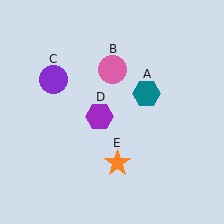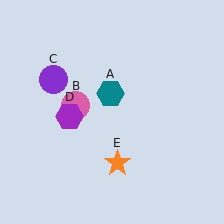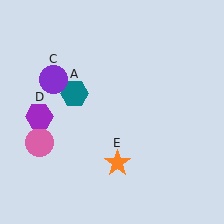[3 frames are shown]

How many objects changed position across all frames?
3 objects changed position: teal hexagon (object A), pink circle (object B), purple hexagon (object D).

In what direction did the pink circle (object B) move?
The pink circle (object B) moved down and to the left.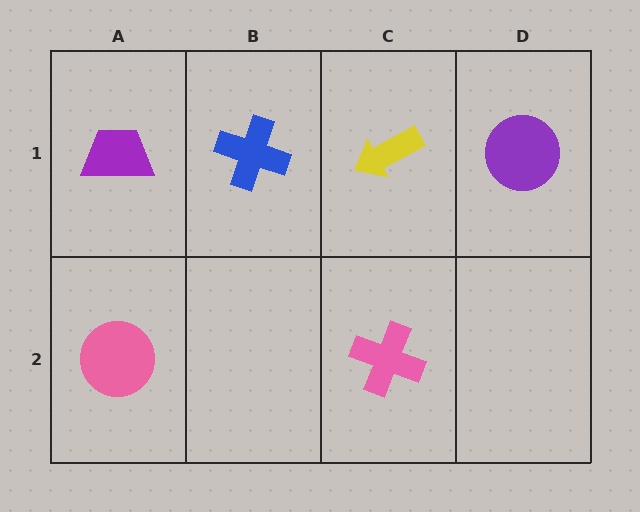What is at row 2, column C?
A pink cross.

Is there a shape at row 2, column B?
No, that cell is empty.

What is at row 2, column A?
A pink circle.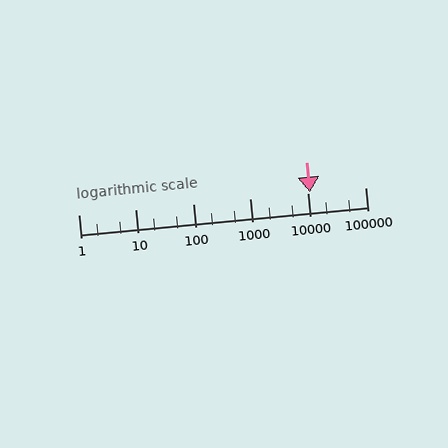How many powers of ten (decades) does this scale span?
The scale spans 5 decades, from 1 to 100000.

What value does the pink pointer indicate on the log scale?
The pointer indicates approximately 11000.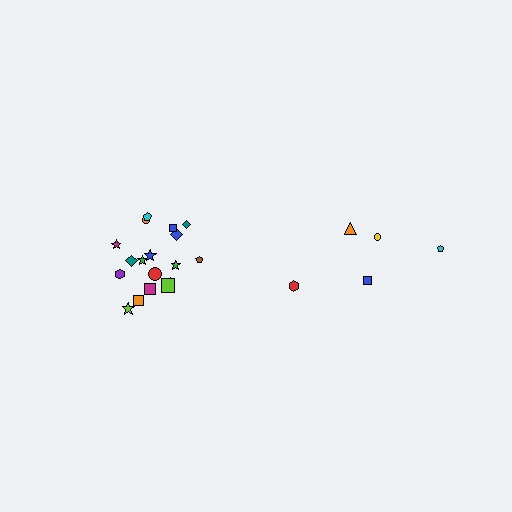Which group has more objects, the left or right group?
The left group.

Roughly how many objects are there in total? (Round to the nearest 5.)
Roughly 25 objects in total.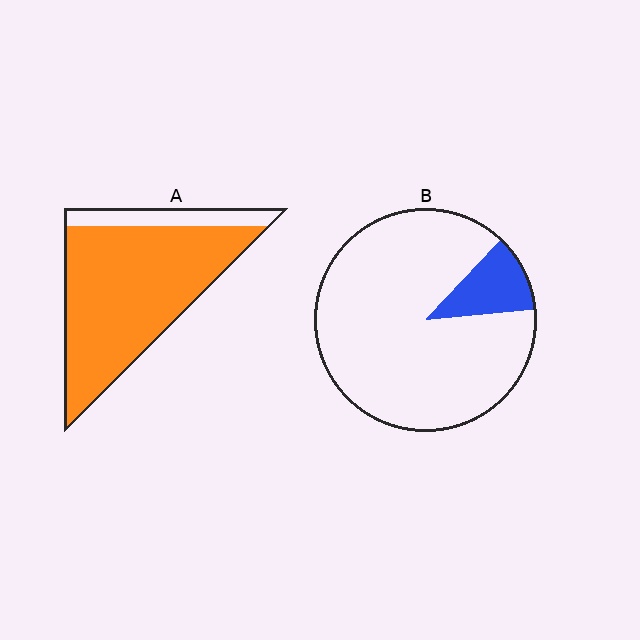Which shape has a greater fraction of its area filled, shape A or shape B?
Shape A.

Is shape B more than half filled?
No.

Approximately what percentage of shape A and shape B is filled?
A is approximately 85% and B is approximately 10%.